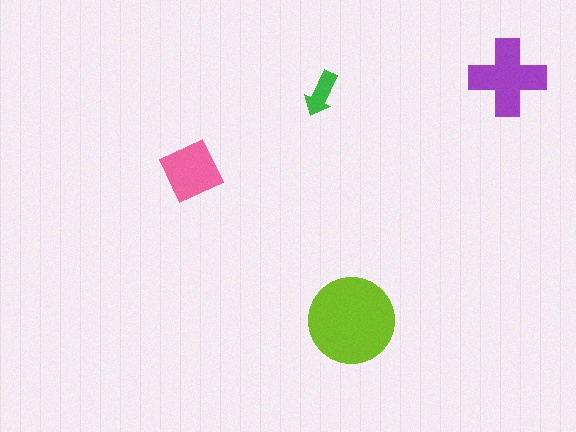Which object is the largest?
The lime circle.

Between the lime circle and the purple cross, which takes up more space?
The lime circle.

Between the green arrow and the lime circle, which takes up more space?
The lime circle.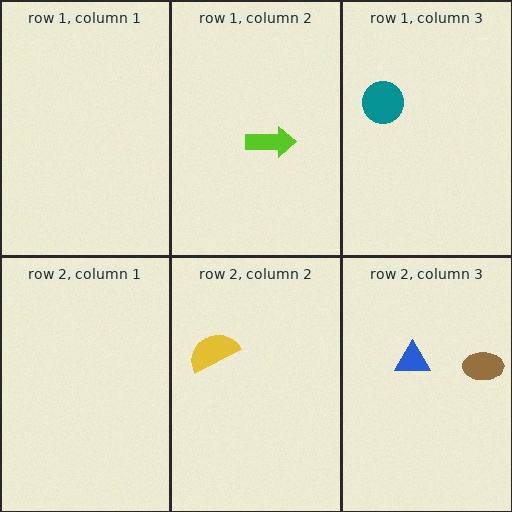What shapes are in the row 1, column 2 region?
The lime arrow.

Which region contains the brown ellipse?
The row 2, column 3 region.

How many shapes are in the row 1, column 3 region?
1.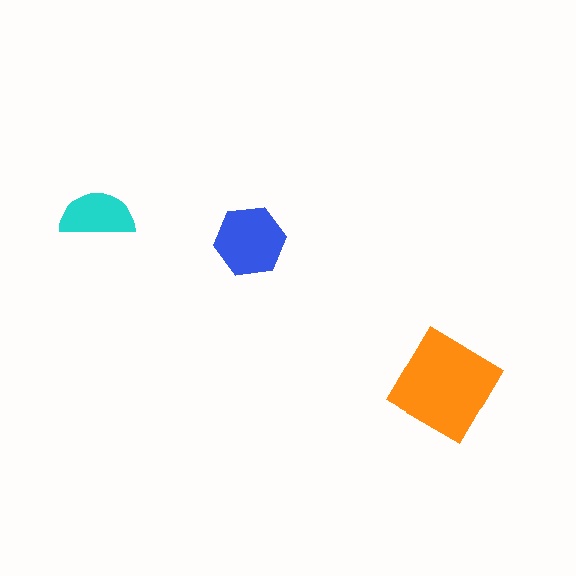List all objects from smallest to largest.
The cyan semicircle, the blue hexagon, the orange diamond.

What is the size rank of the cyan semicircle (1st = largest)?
3rd.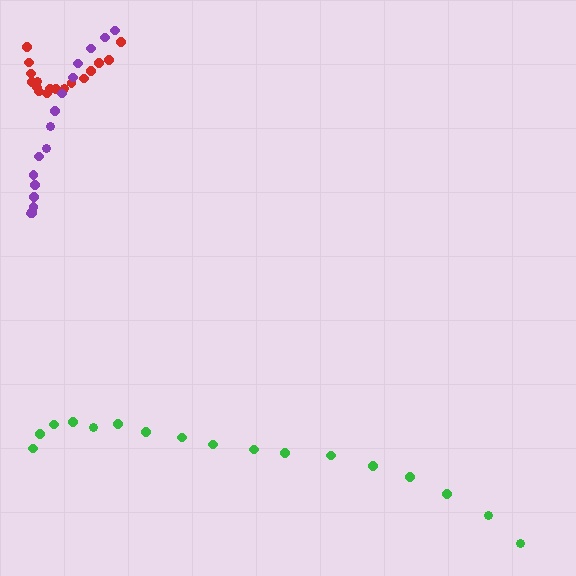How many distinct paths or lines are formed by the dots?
There are 3 distinct paths.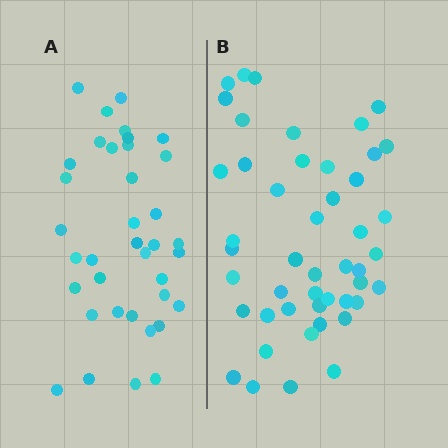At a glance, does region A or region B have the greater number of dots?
Region B (the right region) has more dots.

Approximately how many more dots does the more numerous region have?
Region B has roughly 10 or so more dots than region A.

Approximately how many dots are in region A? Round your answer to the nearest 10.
About 40 dots. (The exact count is 37, which rounds to 40.)